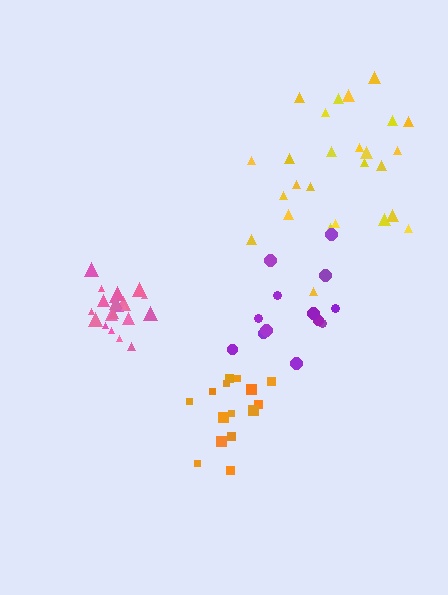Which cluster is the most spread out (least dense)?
Yellow.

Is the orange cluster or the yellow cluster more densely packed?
Orange.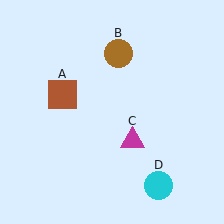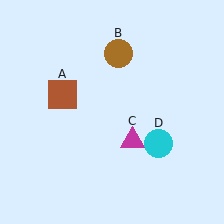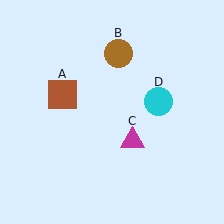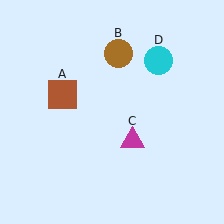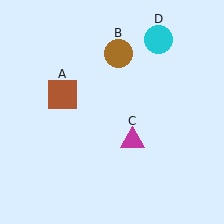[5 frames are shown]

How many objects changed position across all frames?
1 object changed position: cyan circle (object D).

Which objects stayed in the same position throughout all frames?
Brown square (object A) and brown circle (object B) and magenta triangle (object C) remained stationary.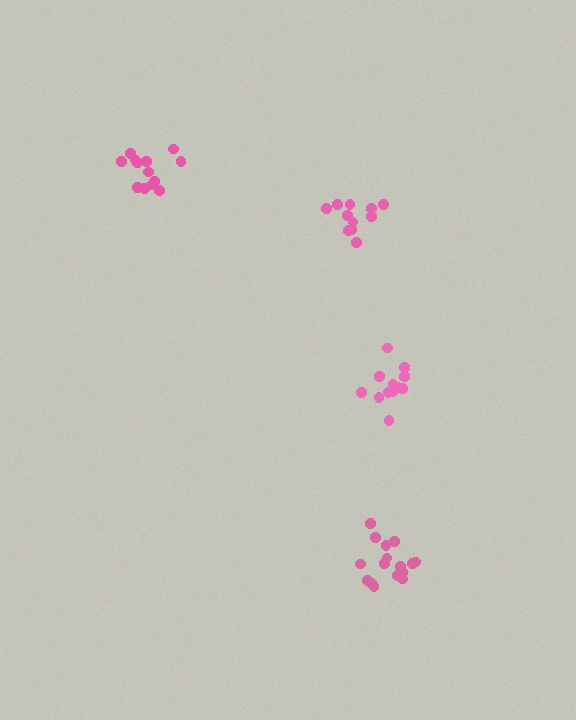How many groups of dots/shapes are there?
There are 4 groups.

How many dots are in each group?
Group 1: 11 dots, Group 2: 12 dots, Group 3: 13 dots, Group 4: 16 dots (52 total).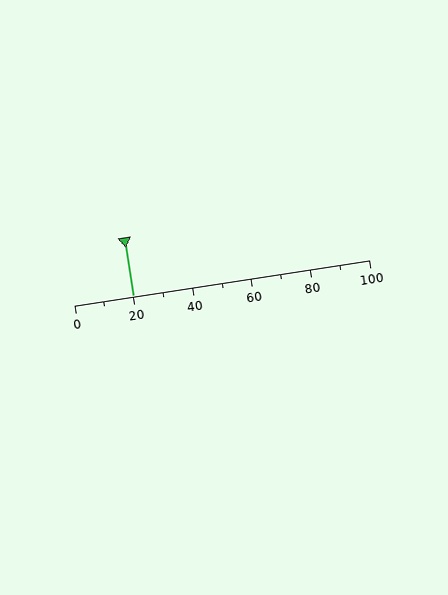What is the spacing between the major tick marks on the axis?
The major ticks are spaced 20 apart.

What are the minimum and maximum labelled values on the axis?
The axis runs from 0 to 100.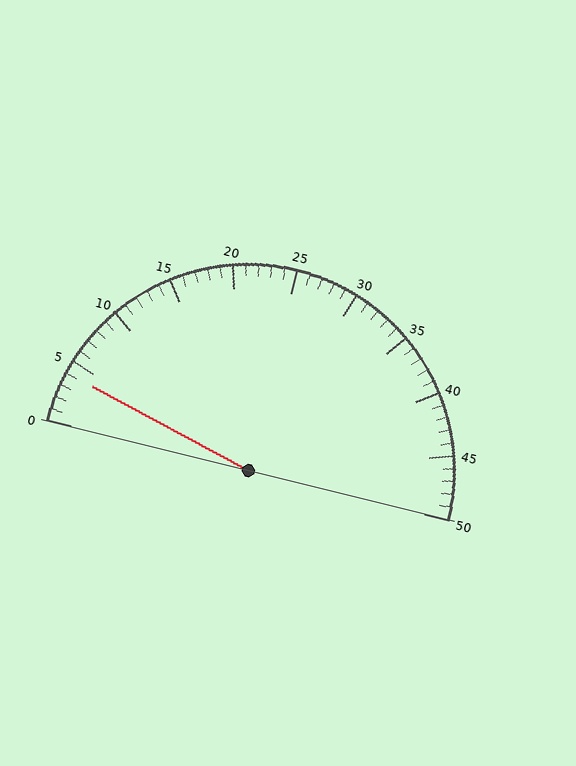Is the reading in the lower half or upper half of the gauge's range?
The reading is in the lower half of the range (0 to 50).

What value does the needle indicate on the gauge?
The needle indicates approximately 4.